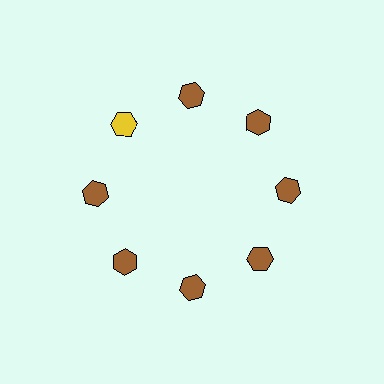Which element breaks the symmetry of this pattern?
The yellow hexagon at roughly the 10 o'clock position breaks the symmetry. All other shapes are brown hexagons.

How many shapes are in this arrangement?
There are 8 shapes arranged in a ring pattern.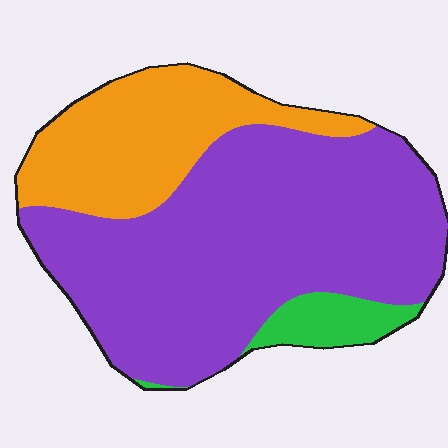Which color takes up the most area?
Purple, at roughly 65%.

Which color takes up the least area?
Green, at roughly 5%.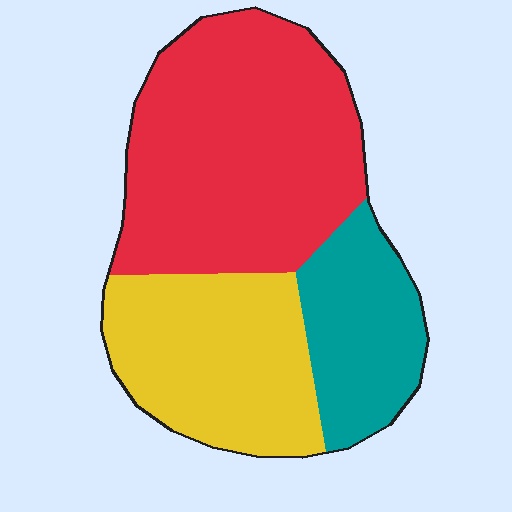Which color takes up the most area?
Red, at roughly 50%.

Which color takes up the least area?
Teal, at roughly 20%.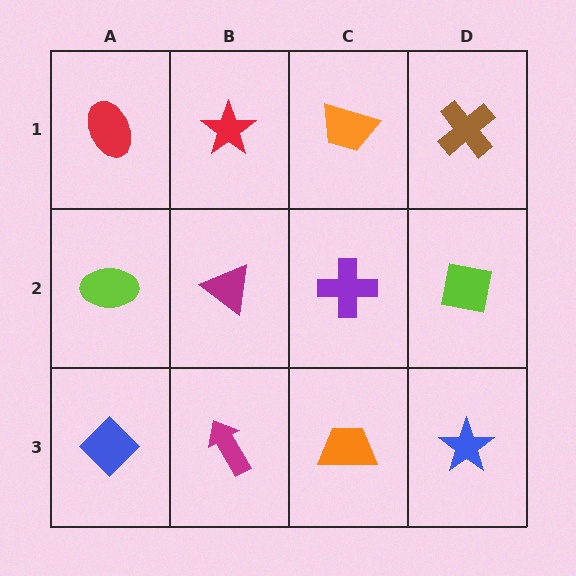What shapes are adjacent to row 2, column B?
A red star (row 1, column B), a magenta arrow (row 3, column B), a lime ellipse (row 2, column A), a purple cross (row 2, column C).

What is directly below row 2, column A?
A blue diamond.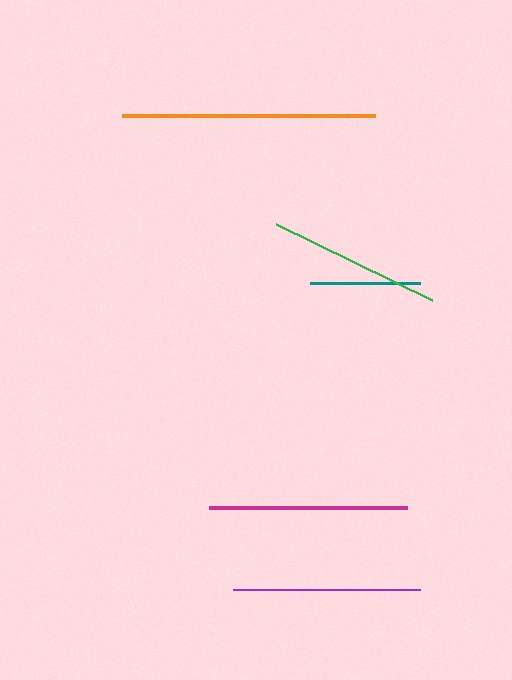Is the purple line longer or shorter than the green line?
The purple line is longer than the green line.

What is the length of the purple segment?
The purple segment is approximately 187 pixels long.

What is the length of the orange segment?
The orange segment is approximately 253 pixels long.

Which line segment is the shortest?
The teal line is the shortest at approximately 109 pixels.